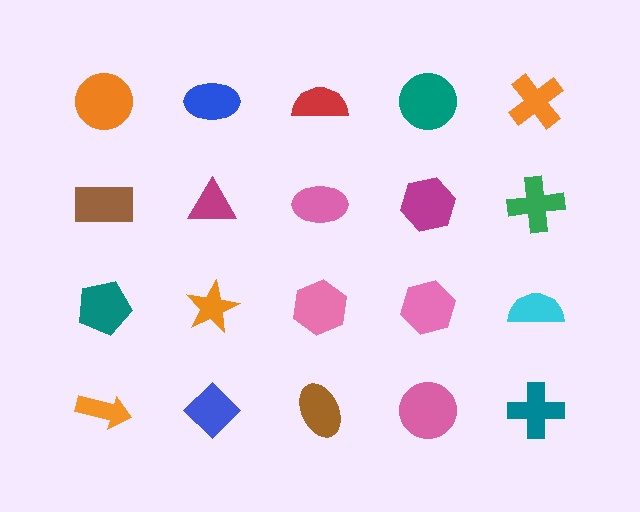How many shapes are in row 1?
5 shapes.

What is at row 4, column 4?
A pink circle.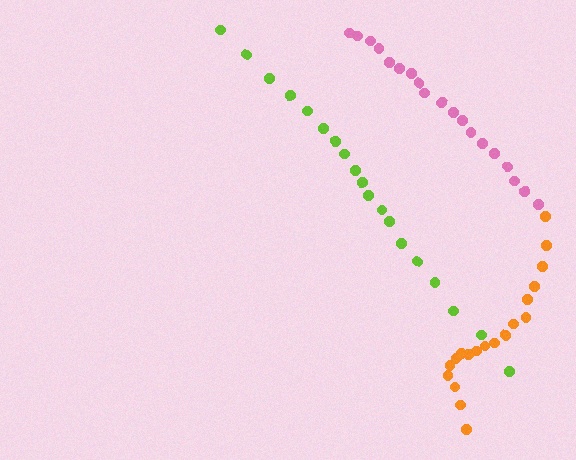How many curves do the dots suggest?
There are 3 distinct paths.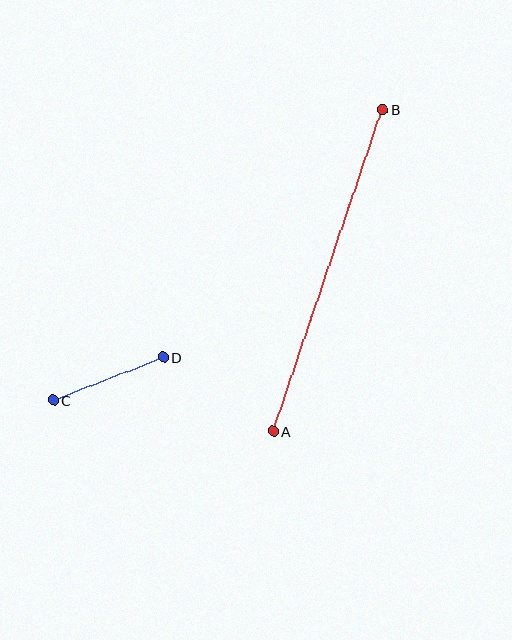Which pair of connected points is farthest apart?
Points A and B are farthest apart.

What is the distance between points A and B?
The distance is approximately 340 pixels.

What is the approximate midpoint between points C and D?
The midpoint is at approximately (108, 379) pixels.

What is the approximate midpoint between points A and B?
The midpoint is at approximately (328, 270) pixels.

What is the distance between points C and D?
The distance is approximately 119 pixels.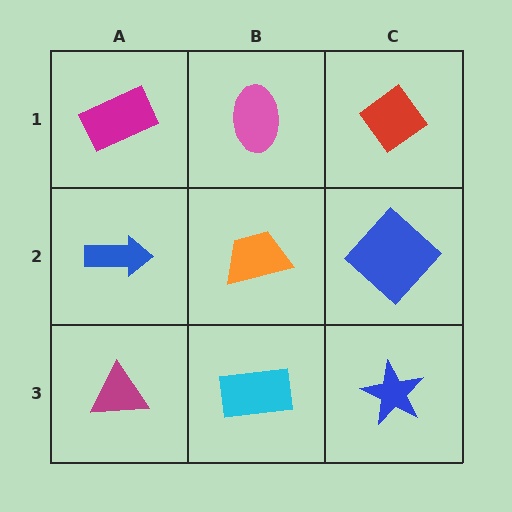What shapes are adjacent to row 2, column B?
A pink ellipse (row 1, column B), a cyan rectangle (row 3, column B), a blue arrow (row 2, column A), a blue diamond (row 2, column C).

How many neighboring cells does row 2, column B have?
4.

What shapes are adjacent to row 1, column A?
A blue arrow (row 2, column A), a pink ellipse (row 1, column B).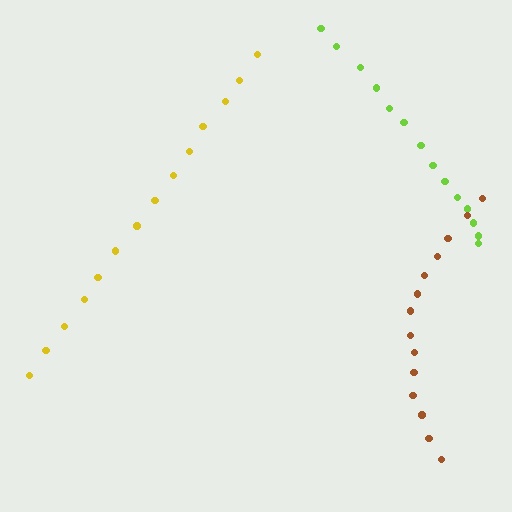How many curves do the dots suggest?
There are 3 distinct paths.